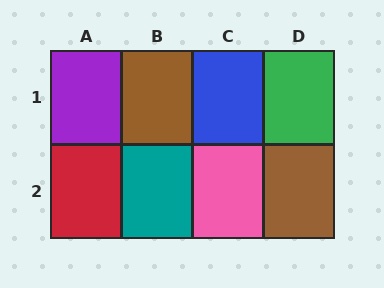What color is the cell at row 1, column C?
Blue.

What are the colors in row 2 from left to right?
Red, teal, pink, brown.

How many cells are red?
1 cell is red.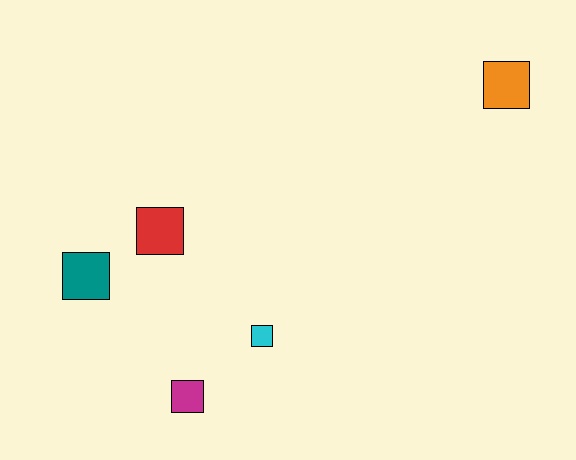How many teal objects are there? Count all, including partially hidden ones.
There is 1 teal object.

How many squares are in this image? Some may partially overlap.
There are 5 squares.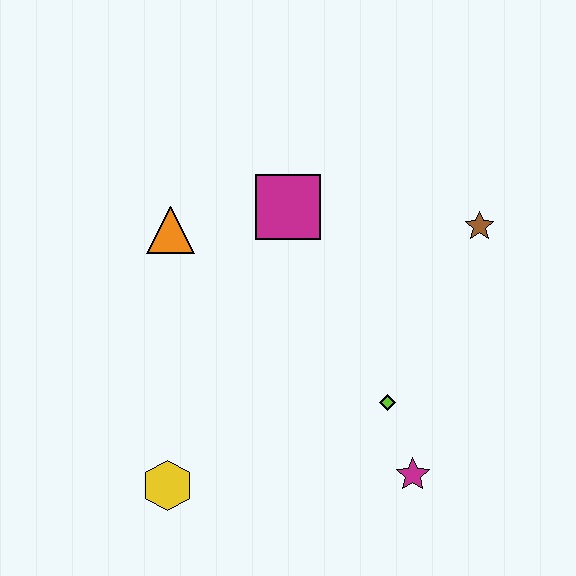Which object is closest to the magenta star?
The lime diamond is closest to the magenta star.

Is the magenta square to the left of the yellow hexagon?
No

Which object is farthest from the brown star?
The yellow hexagon is farthest from the brown star.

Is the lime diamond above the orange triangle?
No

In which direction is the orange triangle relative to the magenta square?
The orange triangle is to the left of the magenta square.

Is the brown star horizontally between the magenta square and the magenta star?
No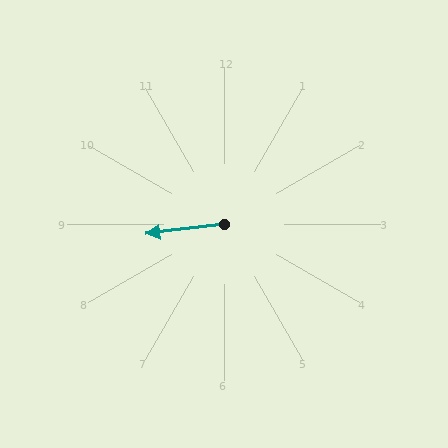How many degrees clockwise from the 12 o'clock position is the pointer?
Approximately 263 degrees.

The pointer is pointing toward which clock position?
Roughly 9 o'clock.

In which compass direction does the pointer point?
West.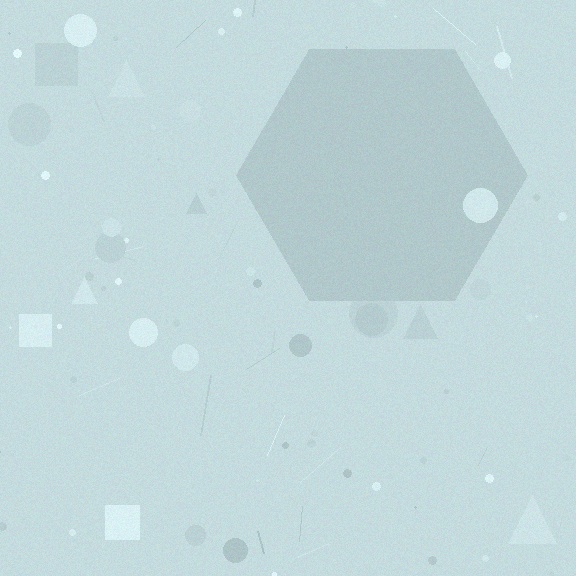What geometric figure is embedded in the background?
A hexagon is embedded in the background.